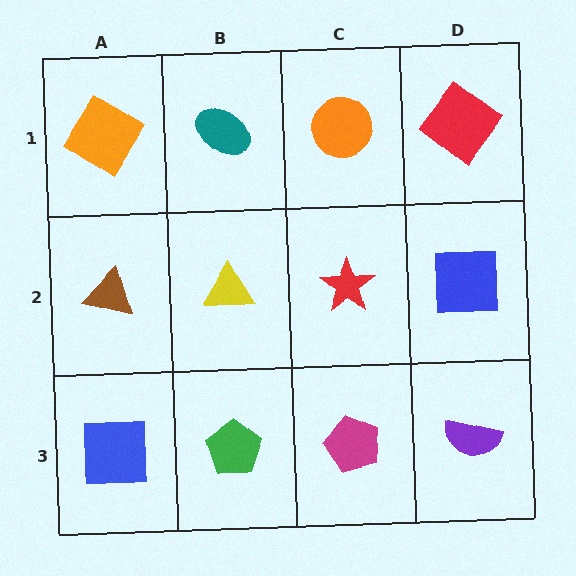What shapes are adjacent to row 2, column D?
A red diamond (row 1, column D), a purple semicircle (row 3, column D), a red star (row 2, column C).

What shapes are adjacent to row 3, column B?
A yellow triangle (row 2, column B), a blue square (row 3, column A), a magenta pentagon (row 3, column C).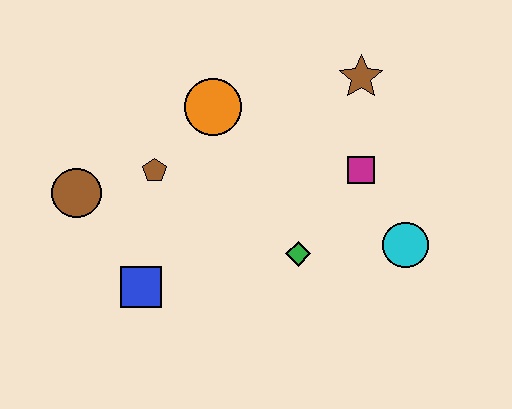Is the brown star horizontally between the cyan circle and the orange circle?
Yes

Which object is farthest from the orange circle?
The cyan circle is farthest from the orange circle.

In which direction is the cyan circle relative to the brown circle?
The cyan circle is to the right of the brown circle.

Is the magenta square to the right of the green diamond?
Yes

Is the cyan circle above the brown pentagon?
No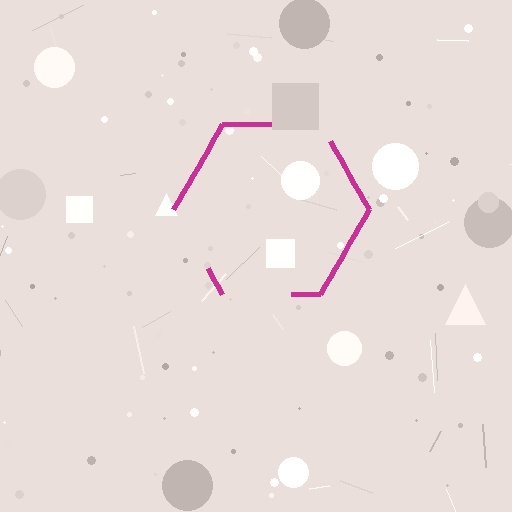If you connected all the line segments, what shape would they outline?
They would outline a hexagon.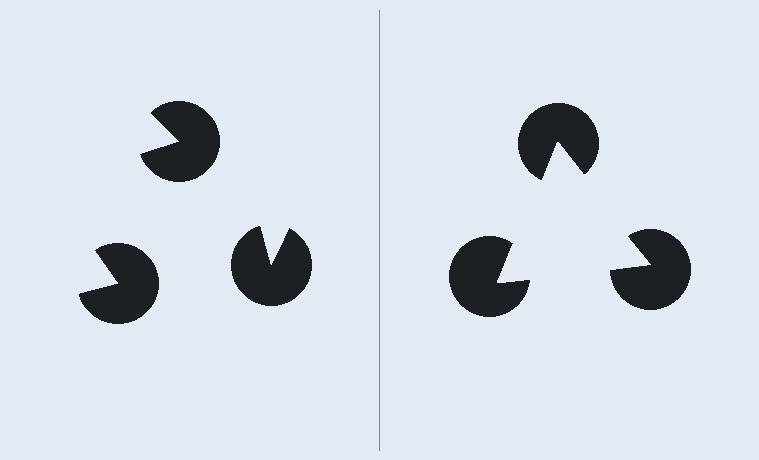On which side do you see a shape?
An illusory triangle appears on the right side. On the left side the wedge cuts are rotated, so no coherent shape forms.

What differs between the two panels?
The pac-man discs are positioned identically on both sides; only the wedge orientations differ. On the right they align to a triangle; on the left they are misaligned.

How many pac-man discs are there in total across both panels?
6 — 3 on each side.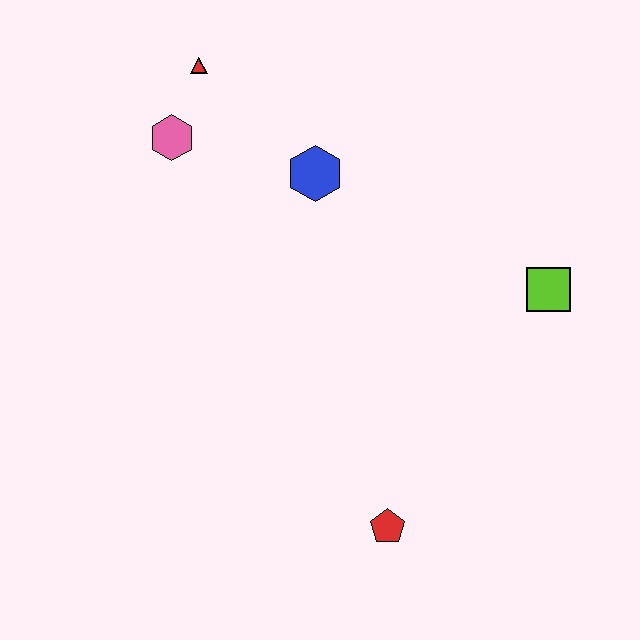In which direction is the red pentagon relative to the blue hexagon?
The red pentagon is below the blue hexagon.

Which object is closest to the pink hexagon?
The red triangle is closest to the pink hexagon.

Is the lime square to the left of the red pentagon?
No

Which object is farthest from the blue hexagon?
The red pentagon is farthest from the blue hexagon.